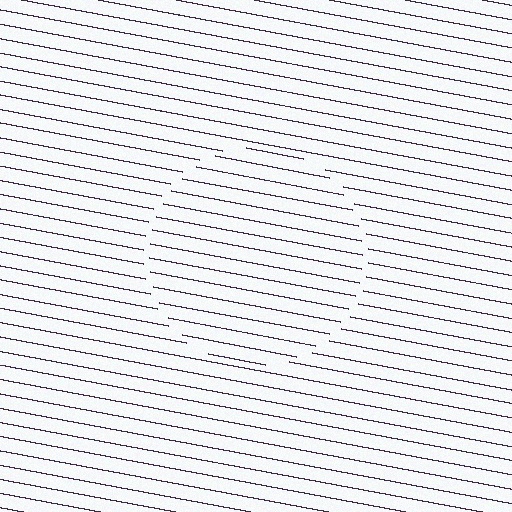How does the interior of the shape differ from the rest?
The interior of the shape contains the same grating, shifted by half a period — the contour is defined by the phase discontinuity where line-ends from the inner and outer gratings abut.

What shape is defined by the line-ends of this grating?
An illusory circle. The interior of the shape contains the same grating, shifted by half a period — the contour is defined by the phase discontinuity where line-ends from the inner and outer gratings abut.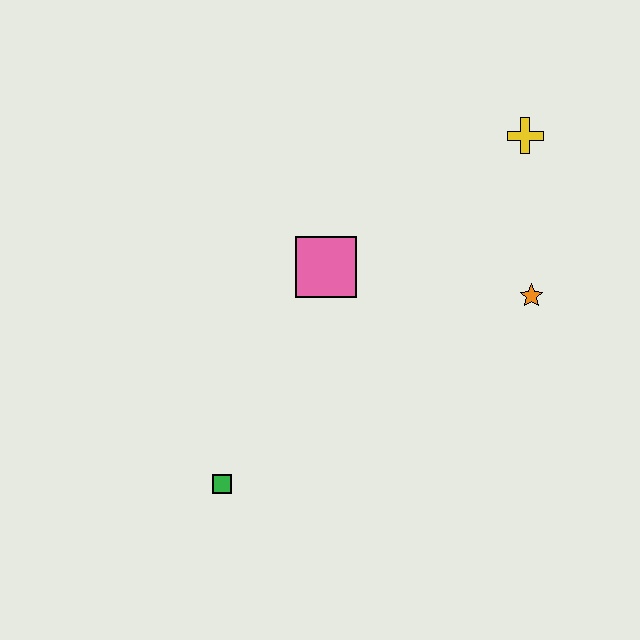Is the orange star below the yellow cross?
Yes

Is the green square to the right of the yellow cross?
No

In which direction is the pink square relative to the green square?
The pink square is above the green square.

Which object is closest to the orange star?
The yellow cross is closest to the orange star.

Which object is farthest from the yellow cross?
The green square is farthest from the yellow cross.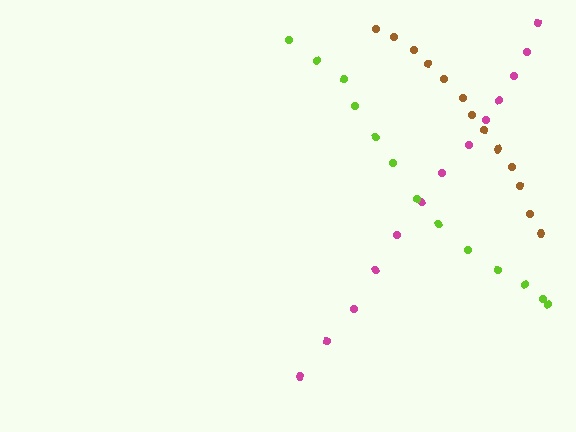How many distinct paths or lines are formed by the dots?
There are 3 distinct paths.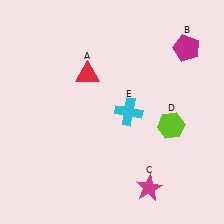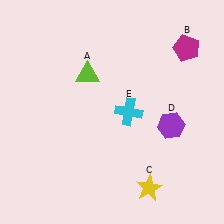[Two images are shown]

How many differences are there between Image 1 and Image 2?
There are 3 differences between the two images.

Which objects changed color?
A changed from red to lime. C changed from magenta to yellow. D changed from lime to purple.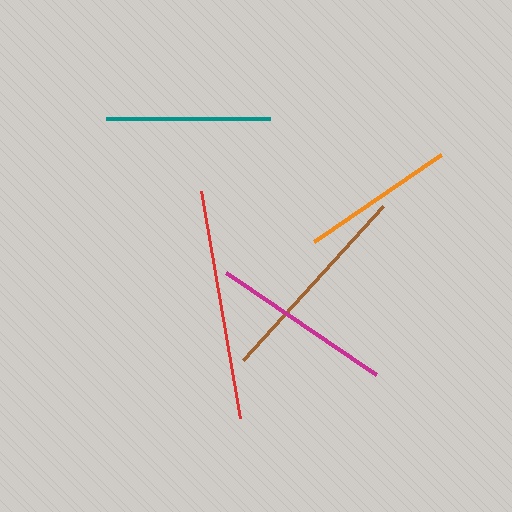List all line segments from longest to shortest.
From longest to shortest: red, brown, magenta, teal, orange.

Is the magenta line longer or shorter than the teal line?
The magenta line is longer than the teal line.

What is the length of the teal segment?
The teal segment is approximately 164 pixels long.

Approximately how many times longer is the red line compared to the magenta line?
The red line is approximately 1.3 times the length of the magenta line.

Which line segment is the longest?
The red line is the longest at approximately 231 pixels.